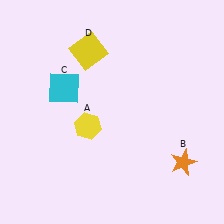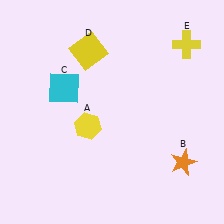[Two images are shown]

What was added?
A yellow cross (E) was added in Image 2.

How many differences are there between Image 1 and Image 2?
There is 1 difference between the two images.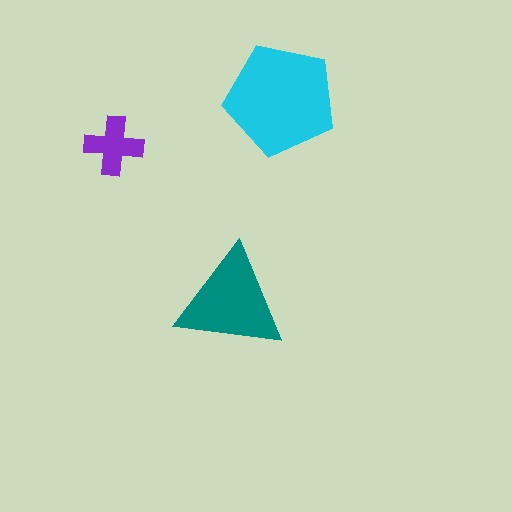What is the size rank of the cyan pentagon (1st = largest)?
1st.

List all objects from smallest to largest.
The purple cross, the teal triangle, the cyan pentagon.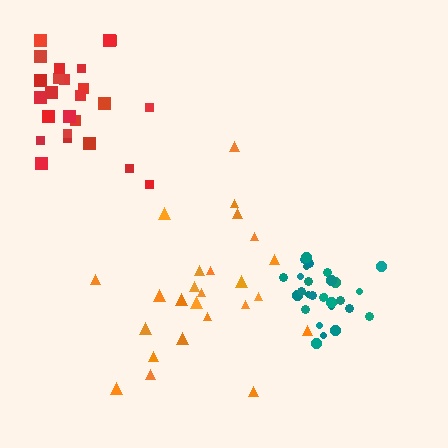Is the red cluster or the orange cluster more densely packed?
Orange.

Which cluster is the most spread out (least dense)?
Red.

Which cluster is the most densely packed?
Teal.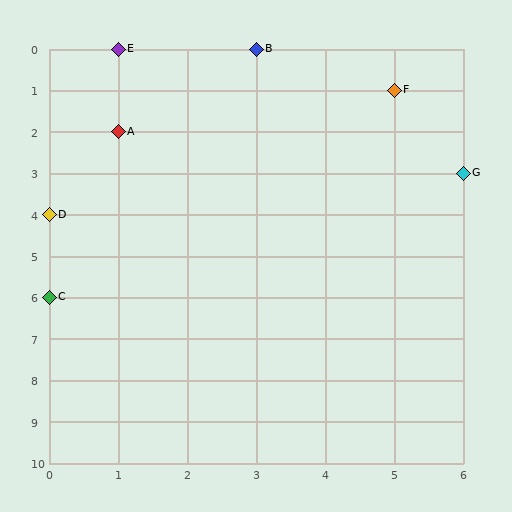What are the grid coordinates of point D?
Point D is at grid coordinates (0, 4).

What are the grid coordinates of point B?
Point B is at grid coordinates (3, 0).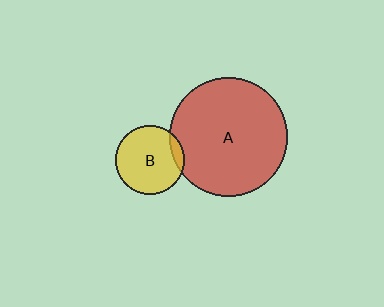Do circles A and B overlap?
Yes.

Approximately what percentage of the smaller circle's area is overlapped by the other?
Approximately 10%.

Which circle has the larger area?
Circle A (red).